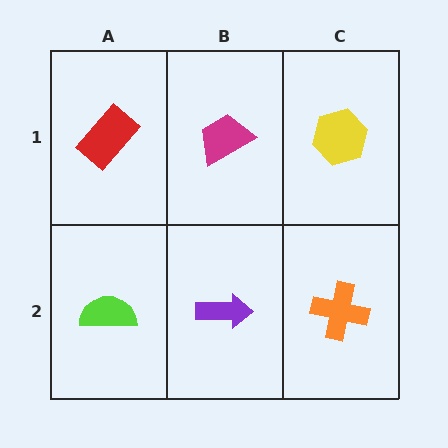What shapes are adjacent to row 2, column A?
A red rectangle (row 1, column A), a purple arrow (row 2, column B).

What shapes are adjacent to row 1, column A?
A lime semicircle (row 2, column A), a magenta trapezoid (row 1, column B).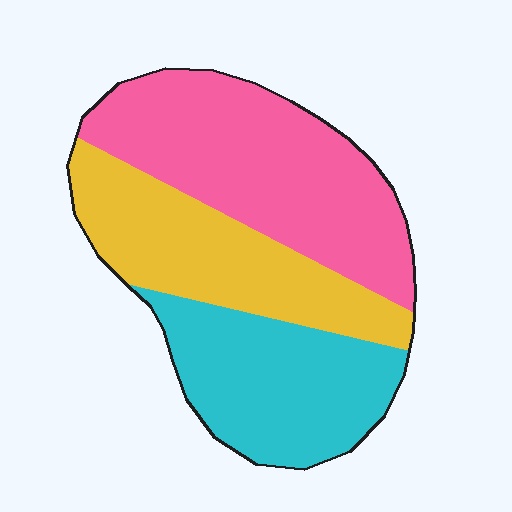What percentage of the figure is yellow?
Yellow takes up about one third (1/3) of the figure.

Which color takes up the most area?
Pink, at roughly 40%.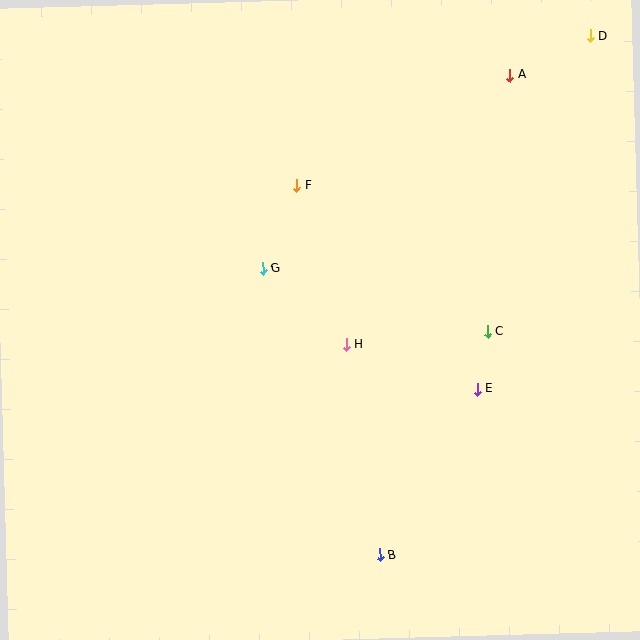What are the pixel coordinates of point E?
Point E is at (477, 389).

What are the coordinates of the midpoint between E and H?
The midpoint between E and H is at (412, 367).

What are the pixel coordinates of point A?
Point A is at (510, 75).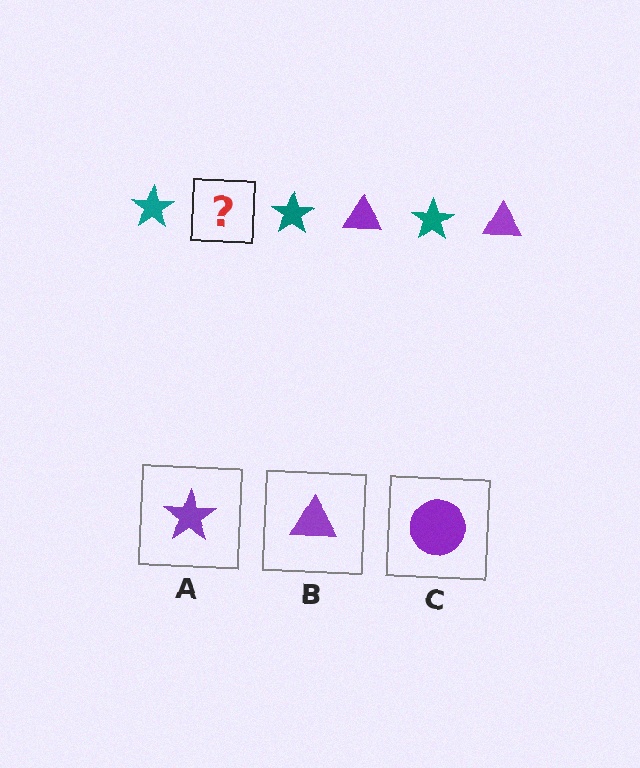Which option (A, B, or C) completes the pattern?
B.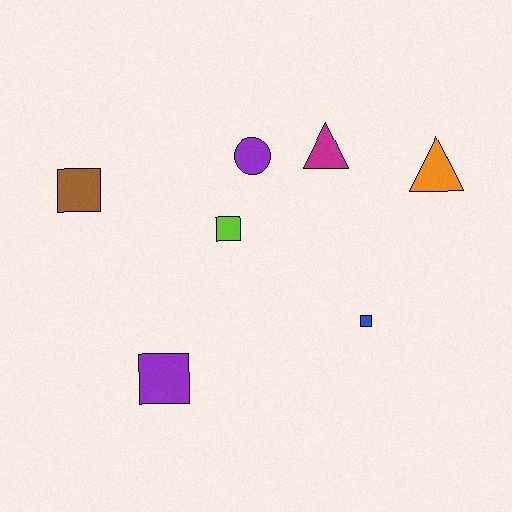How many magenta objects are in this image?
There is 1 magenta object.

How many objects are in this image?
There are 7 objects.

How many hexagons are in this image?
There are no hexagons.